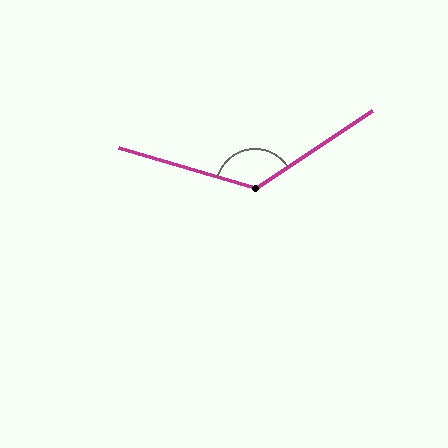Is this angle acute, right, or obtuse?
It is obtuse.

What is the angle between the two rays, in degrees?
Approximately 130 degrees.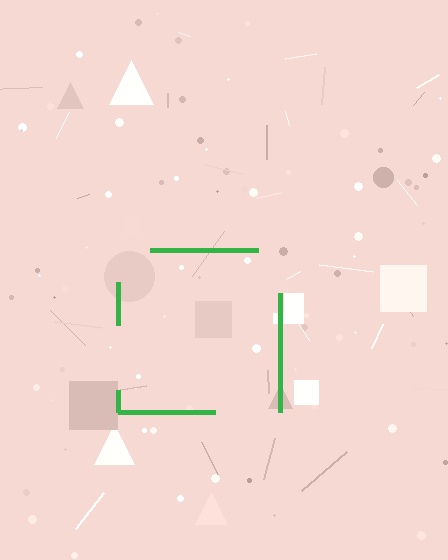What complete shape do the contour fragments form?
The contour fragments form a square.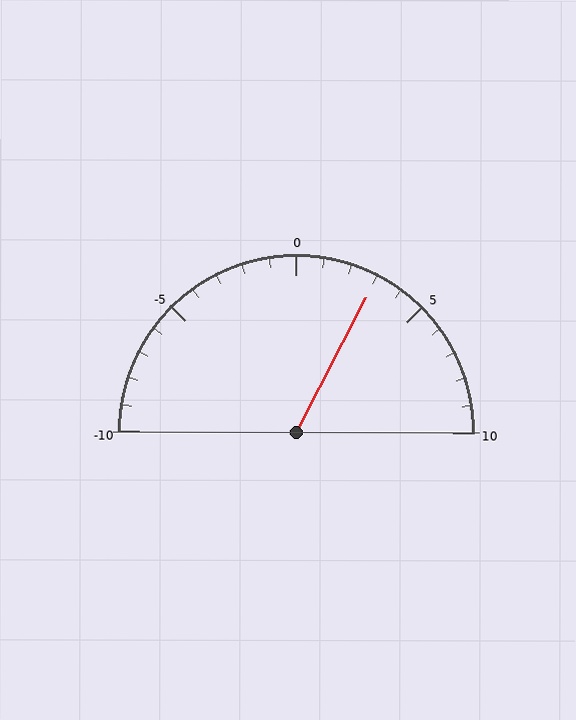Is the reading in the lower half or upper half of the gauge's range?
The reading is in the upper half of the range (-10 to 10).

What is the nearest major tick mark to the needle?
The nearest major tick mark is 5.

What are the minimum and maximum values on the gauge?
The gauge ranges from -10 to 10.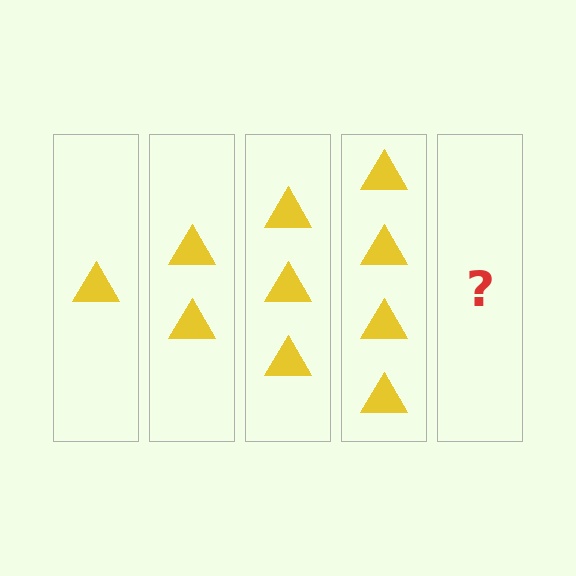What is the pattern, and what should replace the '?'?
The pattern is that each step adds one more triangle. The '?' should be 5 triangles.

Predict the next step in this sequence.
The next step is 5 triangles.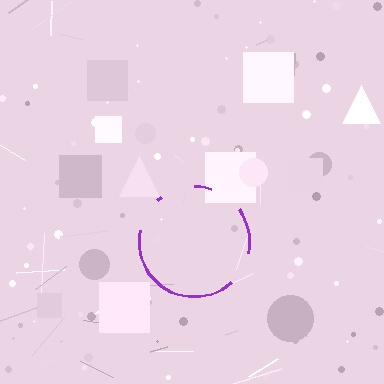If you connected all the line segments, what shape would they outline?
They would outline a circle.